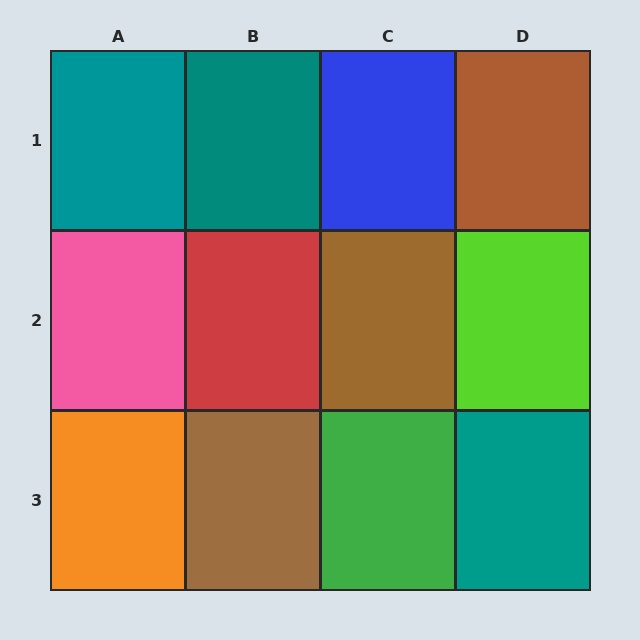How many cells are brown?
3 cells are brown.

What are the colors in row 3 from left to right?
Orange, brown, green, teal.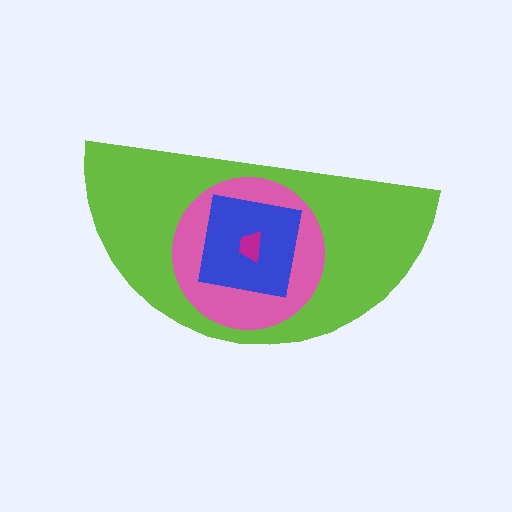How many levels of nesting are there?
4.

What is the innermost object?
The magenta trapezoid.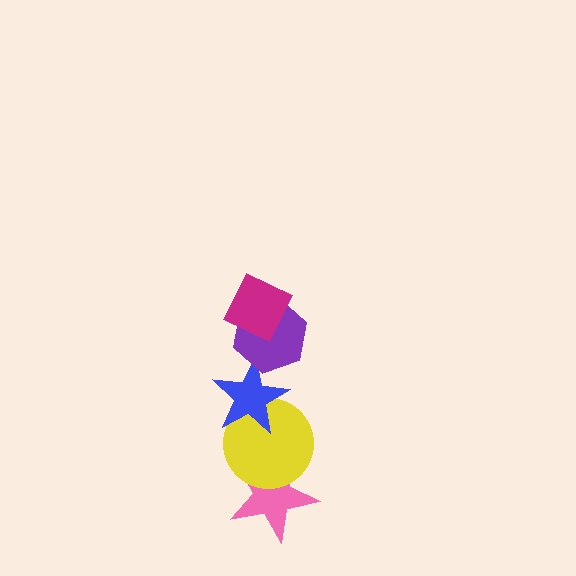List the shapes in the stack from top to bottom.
From top to bottom: the magenta diamond, the purple hexagon, the blue star, the yellow circle, the pink star.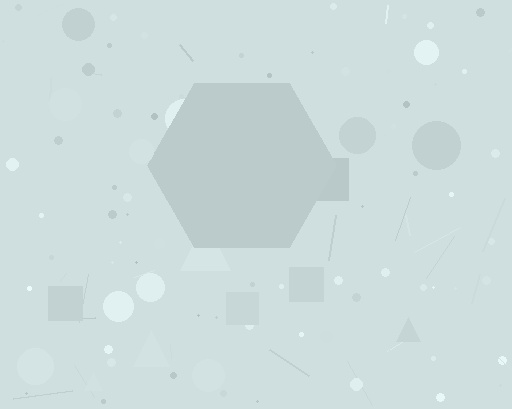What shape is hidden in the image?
A hexagon is hidden in the image.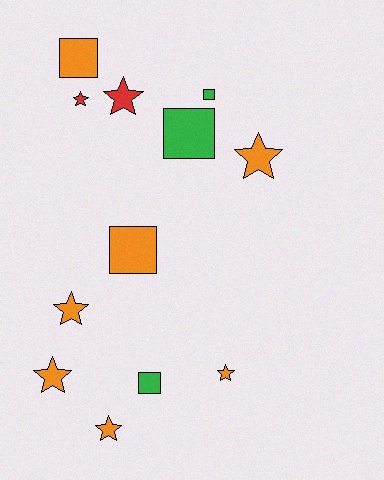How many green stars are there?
There are no green stars.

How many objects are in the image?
There are 12 objects.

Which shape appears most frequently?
Star, with 7 objects.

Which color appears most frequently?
Orange, with 7 objects.